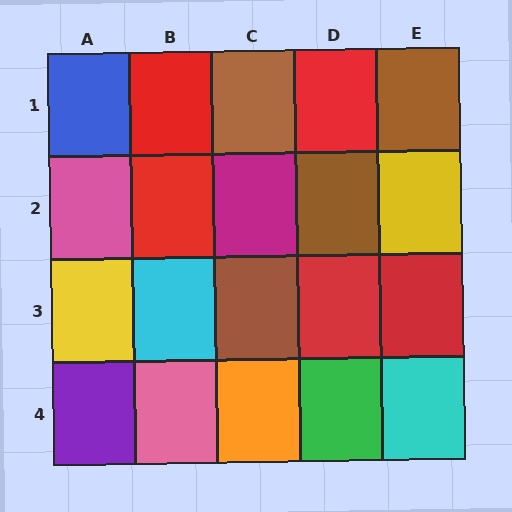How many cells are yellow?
2 cells are yellow.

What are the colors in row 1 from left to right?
Blue, red, brown, red, brown.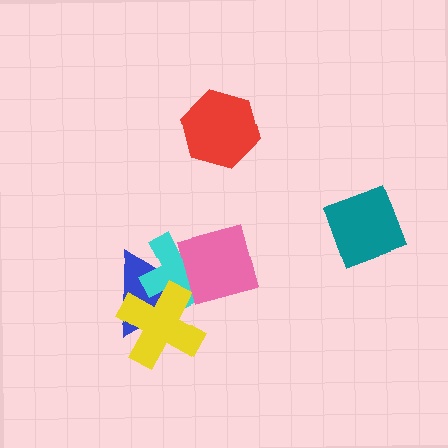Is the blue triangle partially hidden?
Yes, it is partially covered by another shape.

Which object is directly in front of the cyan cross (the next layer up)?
The yellow cross is directly in front of the cyan cross.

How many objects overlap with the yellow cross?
2 objects overlap with the yellow cross.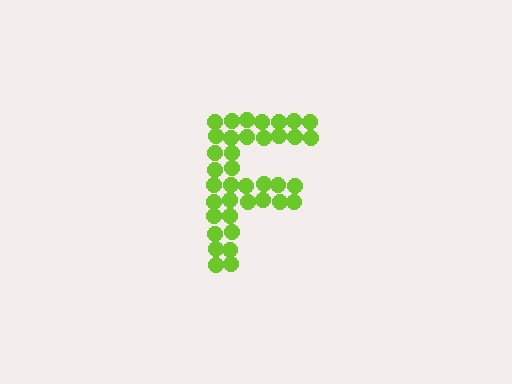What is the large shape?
The large shape is the letter F.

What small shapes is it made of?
It is made of small circles.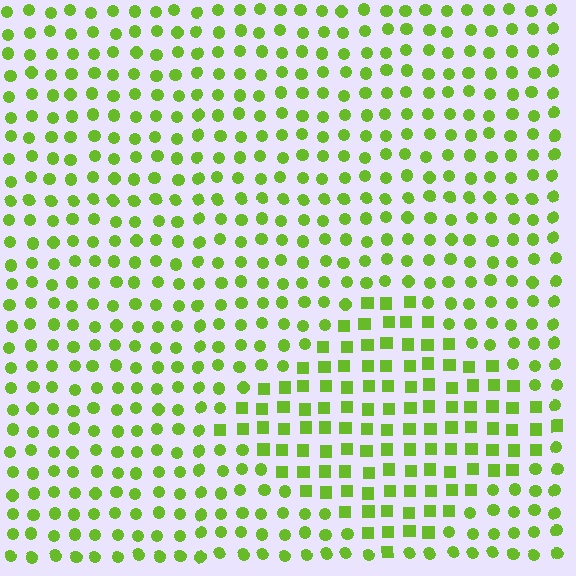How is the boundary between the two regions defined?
The boundary is defined by a change in element shape: squares inside vs. circles outside. All elements share the same color and spacing.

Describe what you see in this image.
The image is filled with small lime elements arranged in a uniform grid. A diamond-shaped region contains squares, while the surrounding area contains circles. The boundary is defined purely by the change in element shape.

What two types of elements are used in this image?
The image uses squares inside the diamond region and circles outside it.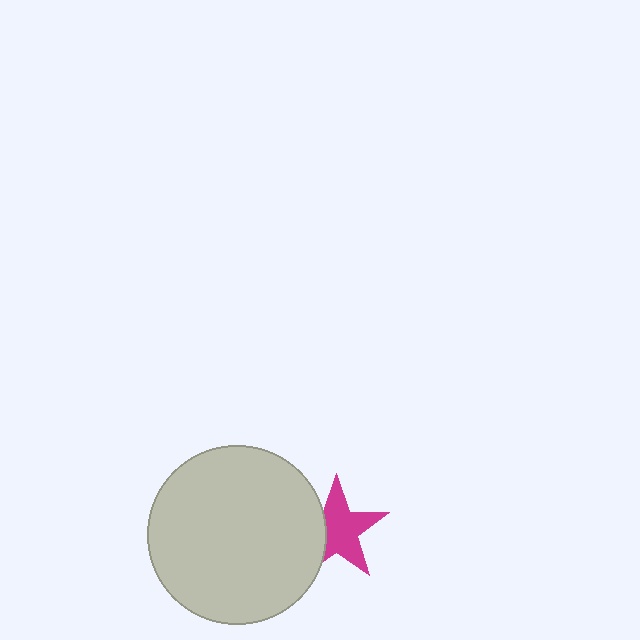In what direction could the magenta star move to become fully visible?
The magenta star could move right. That would shift it out from behind the light gray circle entirely.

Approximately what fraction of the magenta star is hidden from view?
Roughly 31% of the magenta star is hidden behind the light gray circle.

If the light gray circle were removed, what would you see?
You would see the complete magenta star.